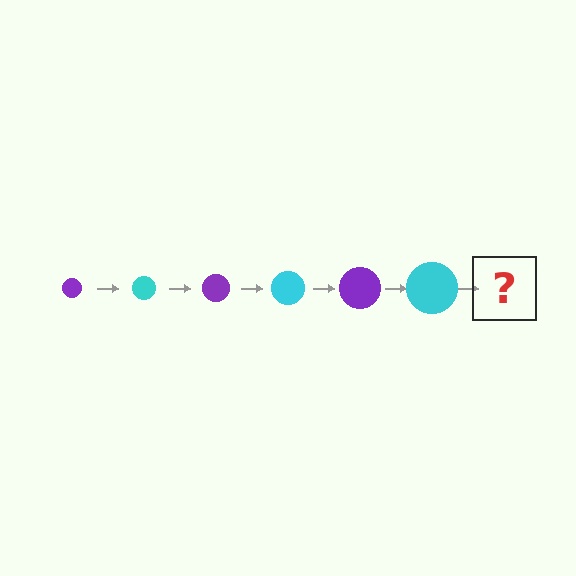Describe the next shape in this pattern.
It should be a purple circle, larger than the previous one.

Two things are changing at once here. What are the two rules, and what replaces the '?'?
The two rules are that the circle grows larger each step and the color cycles through purple and cyan. The '?' should be a purple circle, larger than the previous one.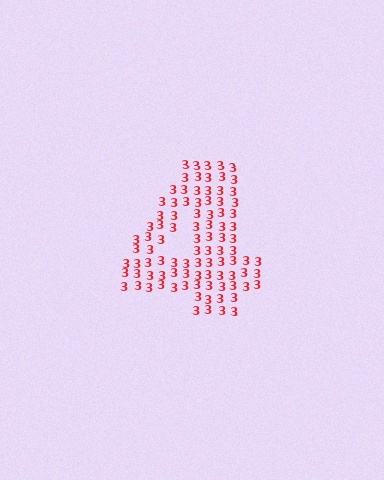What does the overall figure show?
The overall figure shows the digit 4.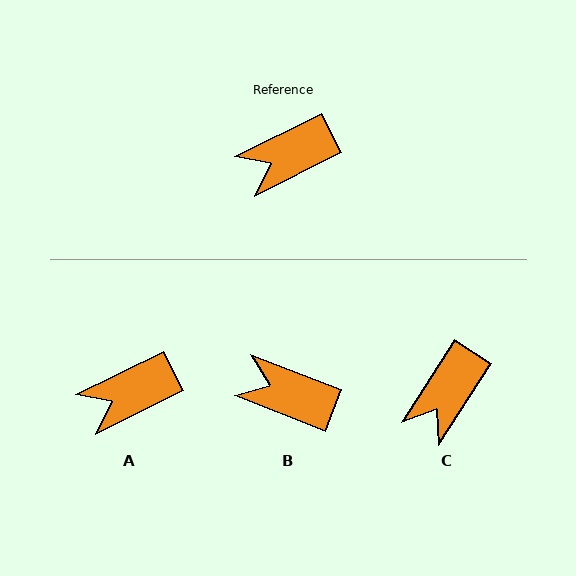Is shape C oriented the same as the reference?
No, it is off by about 31 degrees.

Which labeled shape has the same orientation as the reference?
A.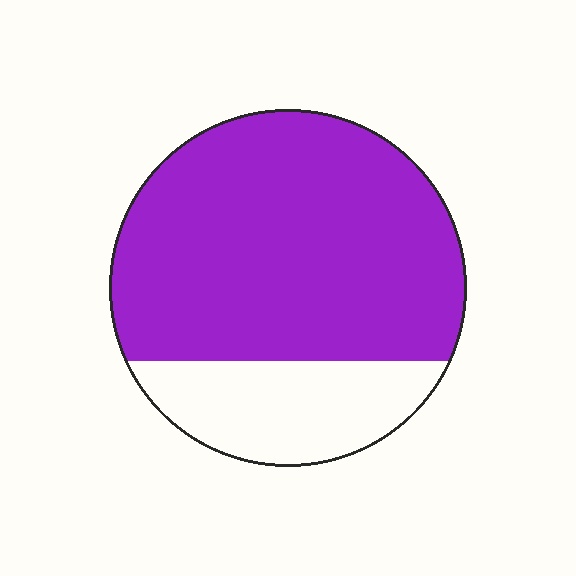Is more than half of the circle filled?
Yes.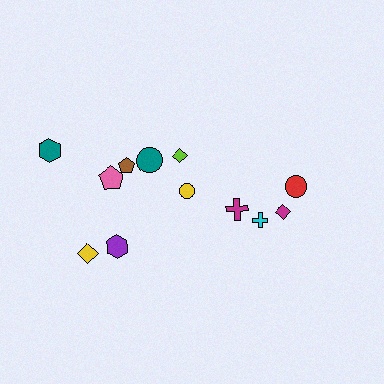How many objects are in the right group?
There are 4 objects.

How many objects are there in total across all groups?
There are 12 objects.